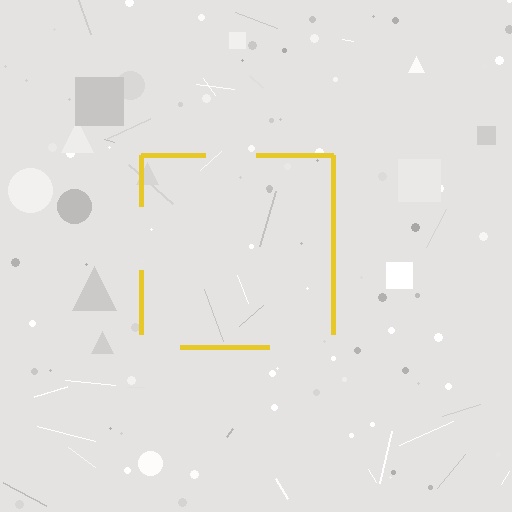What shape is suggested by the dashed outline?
The dashed outline suggests a square.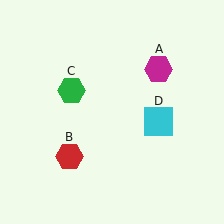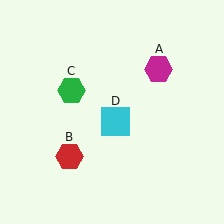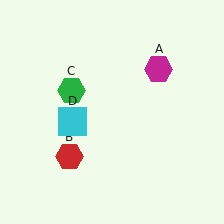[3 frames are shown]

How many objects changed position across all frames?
1 object changed position: cyan square (object D).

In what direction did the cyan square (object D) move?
The cyan square (object D) moved left.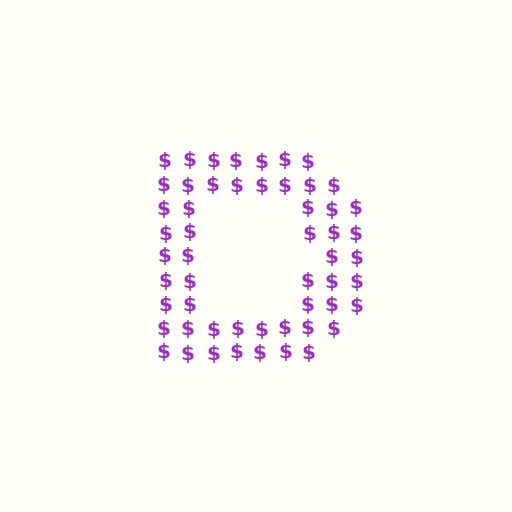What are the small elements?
The small elements are dollar signs.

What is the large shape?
The large shape is the letter D.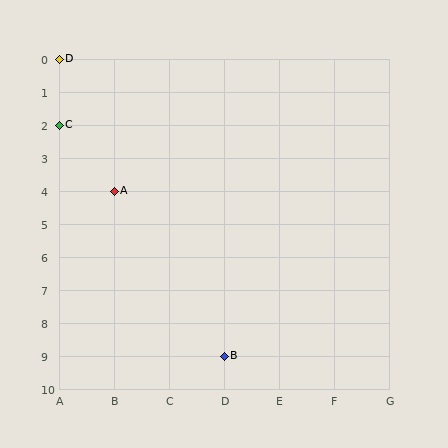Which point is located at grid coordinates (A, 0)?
Point D is at (A, 0).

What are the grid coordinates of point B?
Point B is at grid coordinates (D, 9).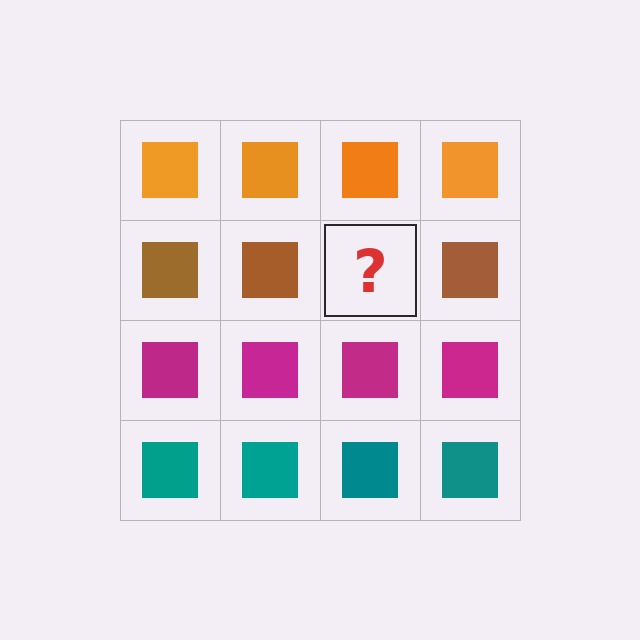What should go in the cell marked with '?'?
The missing cell should contain a brown square.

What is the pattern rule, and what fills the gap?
The rule is that each row has a consistent color. The gap should be filled with a brown square.